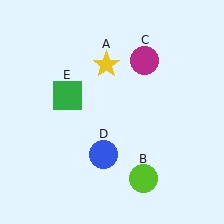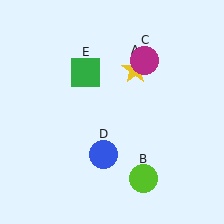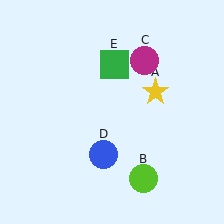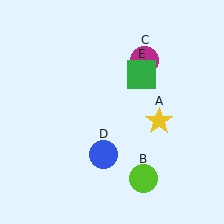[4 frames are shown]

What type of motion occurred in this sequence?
The yellow star (object A), green square (object E) rotated clockwise around the center of the scene.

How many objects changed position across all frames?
2 objects changed position: yellow star (object A), green square (object E).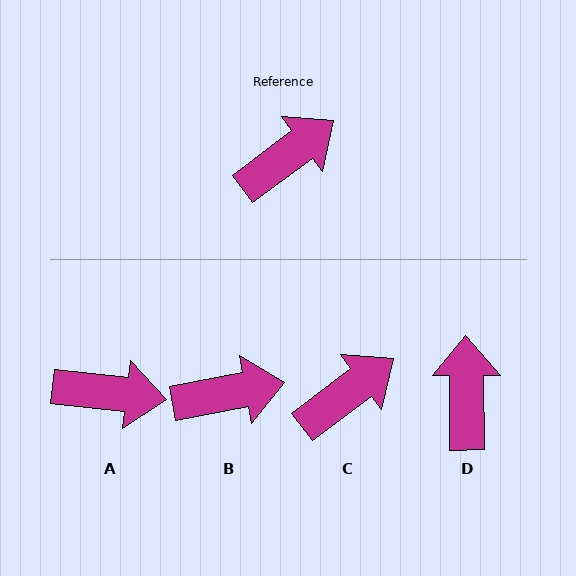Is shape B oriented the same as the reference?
No, it is off by about 27 degrees.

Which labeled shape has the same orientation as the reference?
C.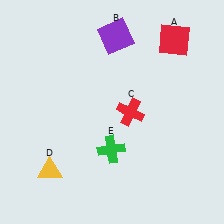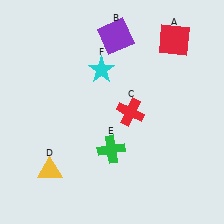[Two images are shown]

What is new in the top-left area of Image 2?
A cyan star (F) was added in the top-left area of Image 2.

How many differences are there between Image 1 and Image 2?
There is 1 difference between the two images.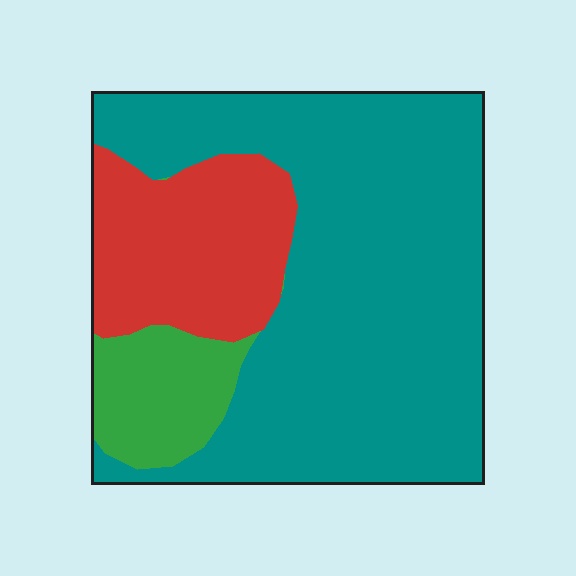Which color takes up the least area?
Green, at roughly 10%.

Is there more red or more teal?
Teal.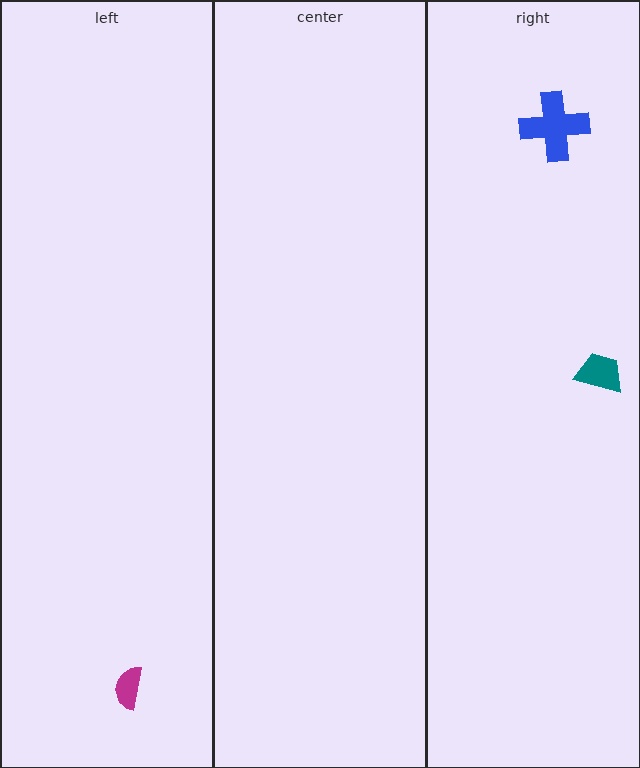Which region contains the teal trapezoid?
The right region.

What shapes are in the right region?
The teal trapezoid, the blue cross.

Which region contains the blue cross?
The right region.